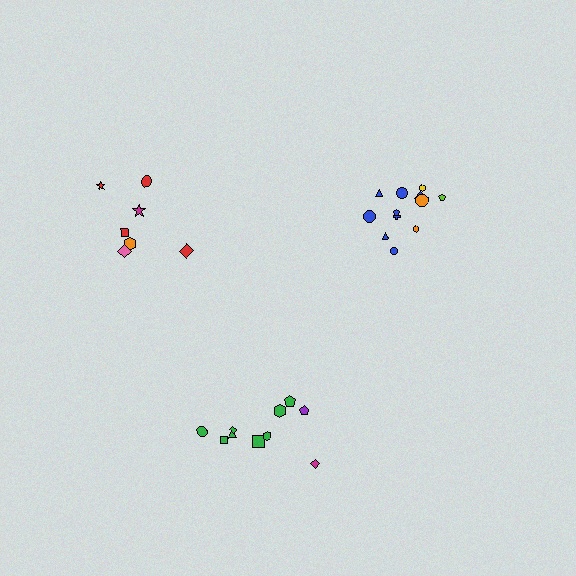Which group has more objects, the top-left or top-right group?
The top-right group.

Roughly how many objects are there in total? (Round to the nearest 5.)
Roughly 30 objects in total.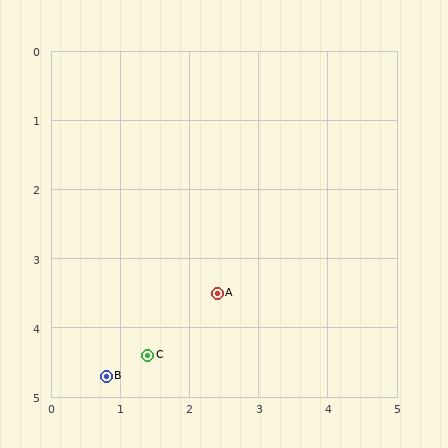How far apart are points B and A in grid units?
Points B and A are about 2.0 grid units apart.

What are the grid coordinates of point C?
Point C is at approximately (1.4, 4.4).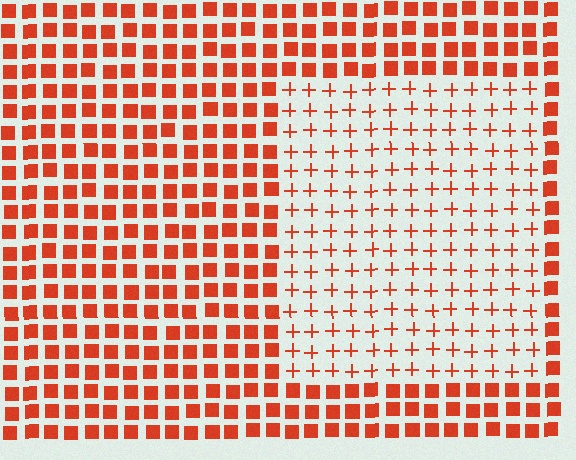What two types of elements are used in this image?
The image uses plus signs inside the rectangle region and squares outside it.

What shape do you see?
I see a rectangle.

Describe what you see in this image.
The image is filled with small red elements arranged in a uniform grid. A rectangle-shaped region contains plus signs, while the surrounding area contains squares. The boundary is defined purely by the change in element shape.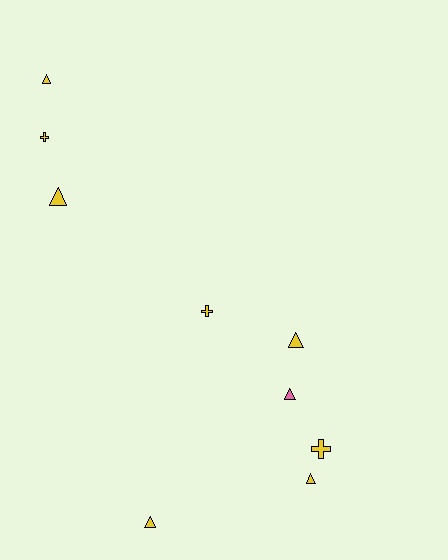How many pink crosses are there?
There are no pink crosses.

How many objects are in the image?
There are 9 objects.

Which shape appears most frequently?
Triangle, with 6 objects.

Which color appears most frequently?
Yellow, with 8 objects.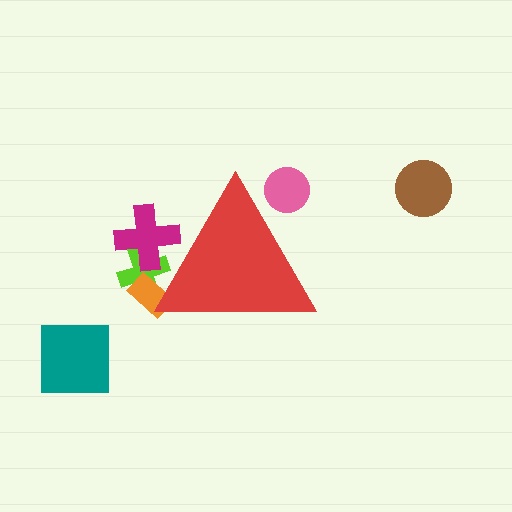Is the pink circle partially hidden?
Yes, the pink circle is partially hidden behind the red triangle.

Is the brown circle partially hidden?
No, the brown circle is fully visible.